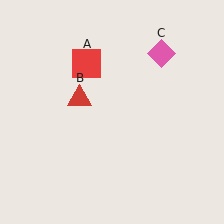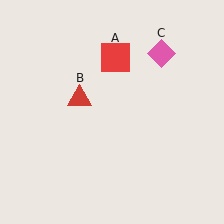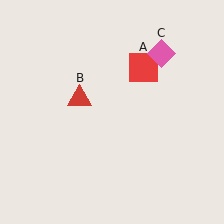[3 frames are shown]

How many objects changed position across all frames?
1 object changed position: red square (object A).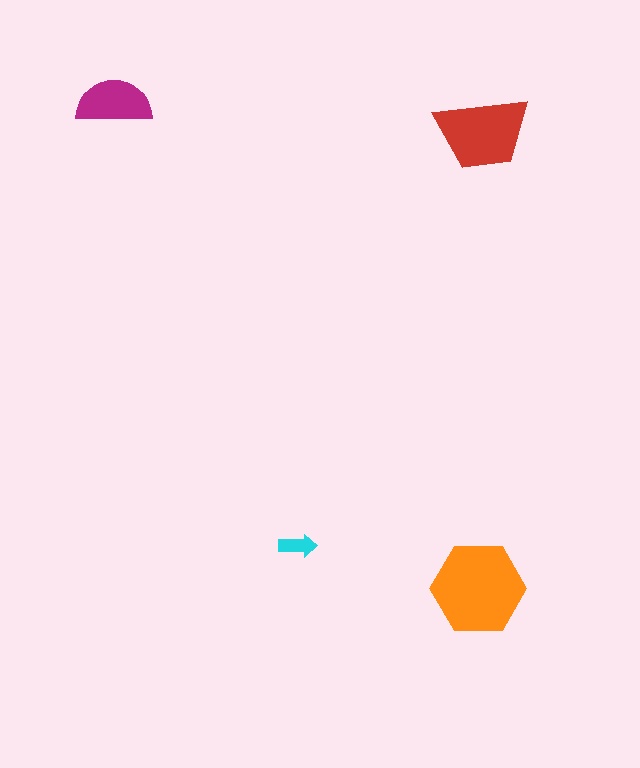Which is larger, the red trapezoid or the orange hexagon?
The orange hexagon.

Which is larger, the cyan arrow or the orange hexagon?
The orange hexagon.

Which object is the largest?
The orange hexagon.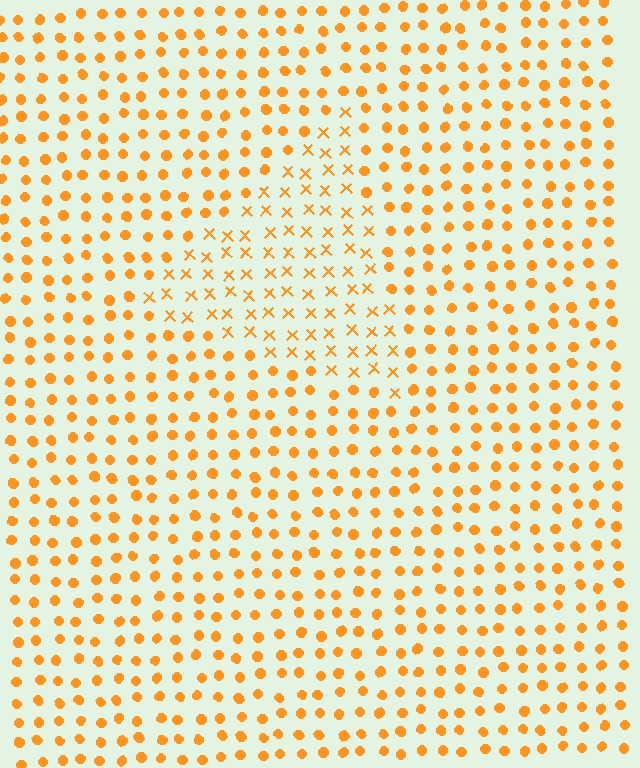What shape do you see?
I see a triangle.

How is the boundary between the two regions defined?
The boundary is defined by a change in element shape: X marks inside vs. circles outside. All elements share the same color and spacing.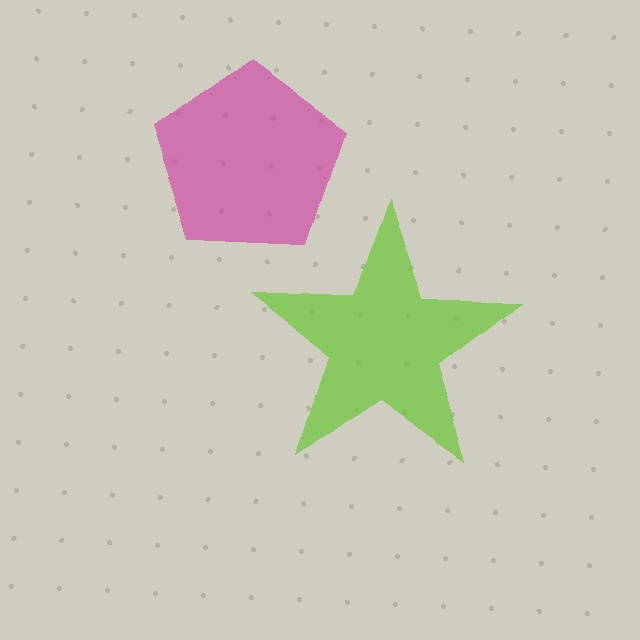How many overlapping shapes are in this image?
There are 2 overlapping shapes in the image.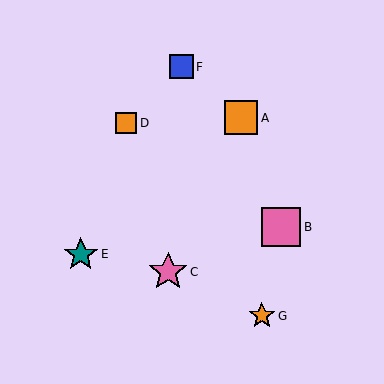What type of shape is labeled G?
Shape G is an orange star.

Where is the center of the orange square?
The center of the orange square is at (126, 123).